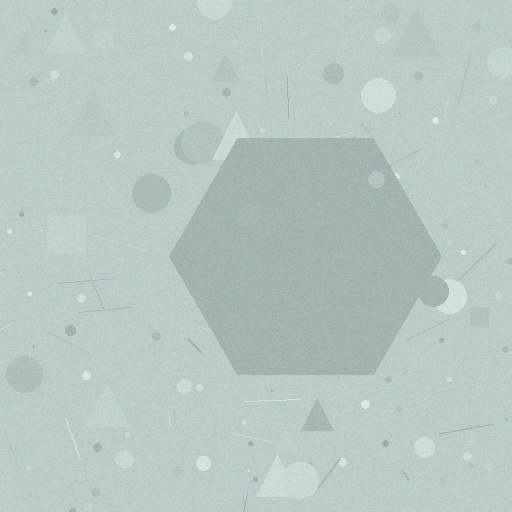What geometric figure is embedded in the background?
A hexagon is embedded in the background.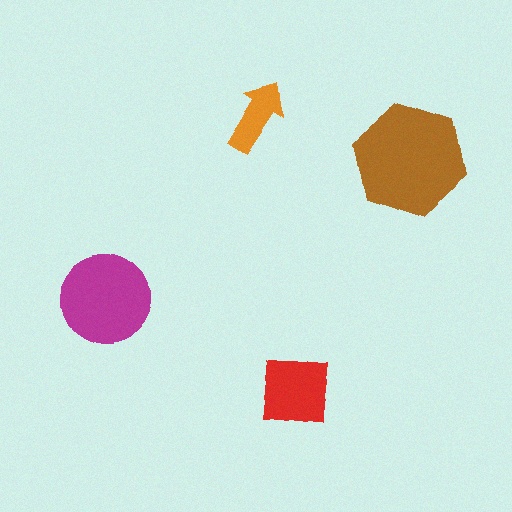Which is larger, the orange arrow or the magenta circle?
The magenta circle.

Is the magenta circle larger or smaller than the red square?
Larger.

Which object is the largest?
The brown hexagon.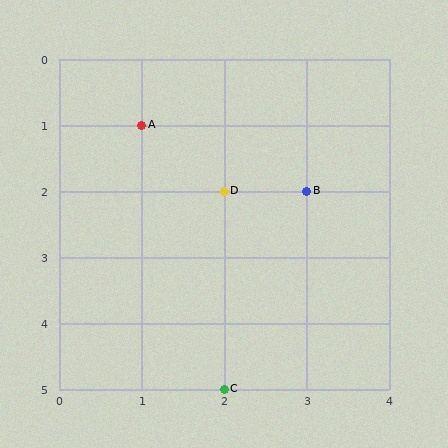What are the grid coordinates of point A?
Point A is at grid coordinates (1, 1).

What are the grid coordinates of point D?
Point D is at grid coordinates (2, 2).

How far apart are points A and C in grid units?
Points A and C are 1 column and 4 rows apart (about 4.1 grid units diagonally).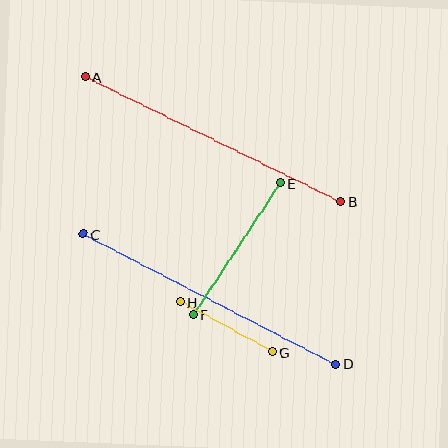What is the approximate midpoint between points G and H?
The midpoint is at approximately (226, 327) pixels.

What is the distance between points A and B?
The distance is approximately 285 pixels.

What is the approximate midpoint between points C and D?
The midpoint is at approximately (210, 299) pixels.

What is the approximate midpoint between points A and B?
The midpoint is at approximately (213, 139) pixels.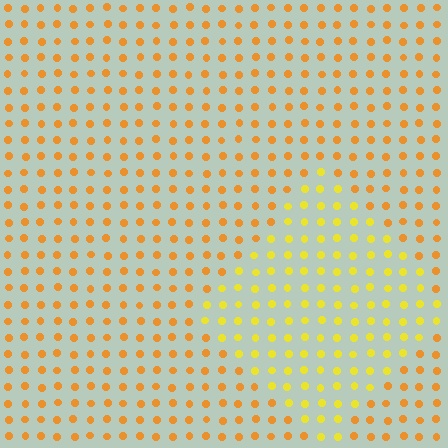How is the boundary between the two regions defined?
The boundary is defined purely by a slight shift in hue (about 26 degrees). Spacing, size, and orientation are identical on both sides.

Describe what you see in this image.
The image is filled with small orange elements in a uniform arrangement. A diamond-shaped region is visible where the elements are tinted to a slightly different hue, forming a subtle color boundary.